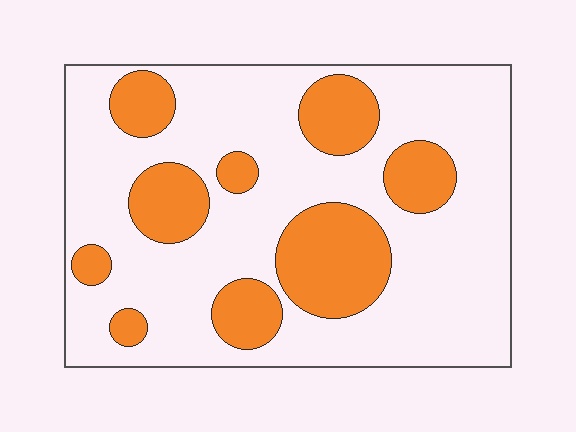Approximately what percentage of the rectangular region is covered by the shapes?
Approximately 25%.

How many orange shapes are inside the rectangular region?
9.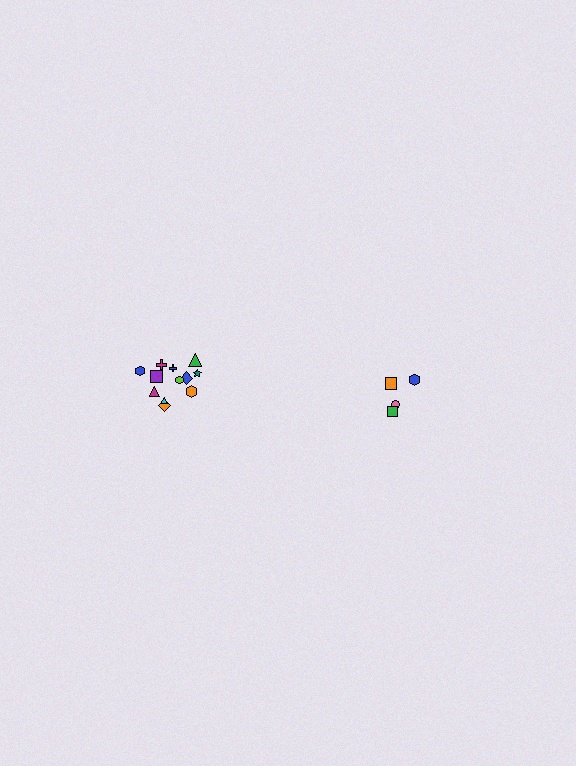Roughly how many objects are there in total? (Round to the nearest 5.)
Roughly 15 objects in total.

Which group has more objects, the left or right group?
The left group.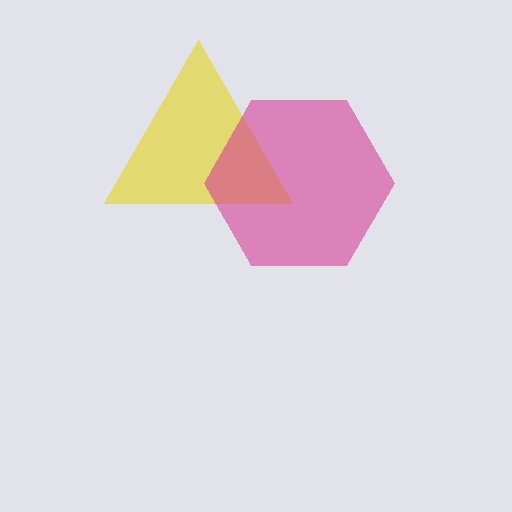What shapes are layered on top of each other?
The layered shapes are: a yellow triangle, a magenta hexagon.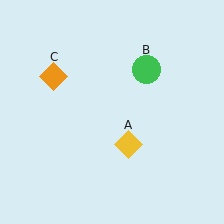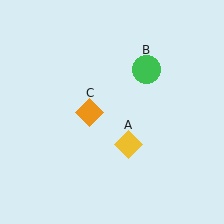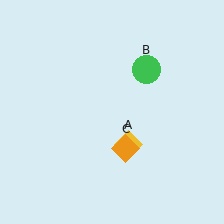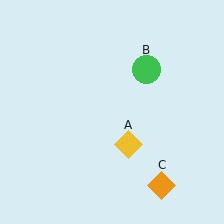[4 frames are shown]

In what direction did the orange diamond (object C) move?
The orange diamond (object C) moved down and to the right.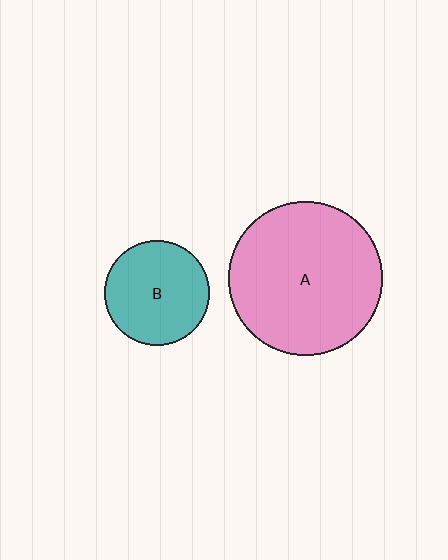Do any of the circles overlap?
No, none of the circles overlap.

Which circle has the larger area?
Circle A (pink).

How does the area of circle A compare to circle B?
Approximately 2.1 times.